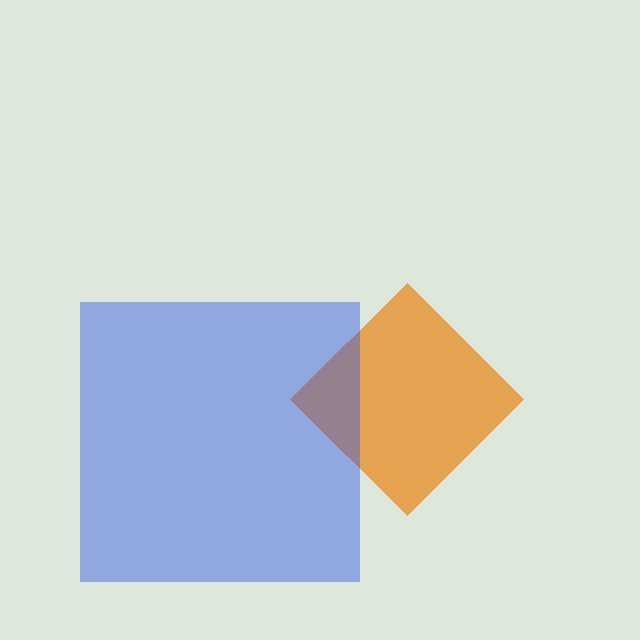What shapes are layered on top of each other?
The layered shapes are: an orange diamond, a blue square.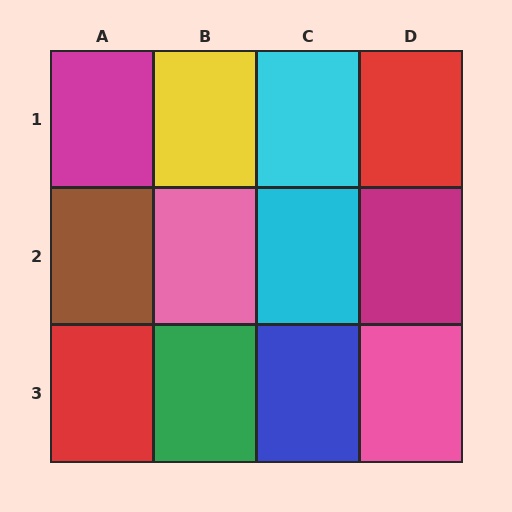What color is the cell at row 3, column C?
Blue.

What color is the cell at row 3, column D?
Pink.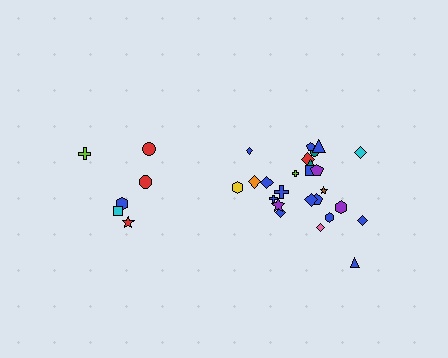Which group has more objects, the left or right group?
The right group.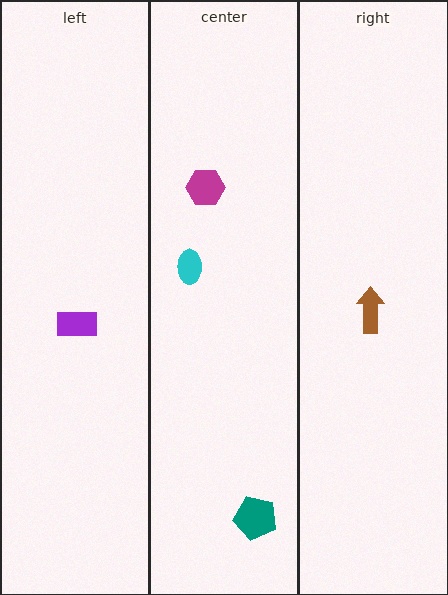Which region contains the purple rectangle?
The left region.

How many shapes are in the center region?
3.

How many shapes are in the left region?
1.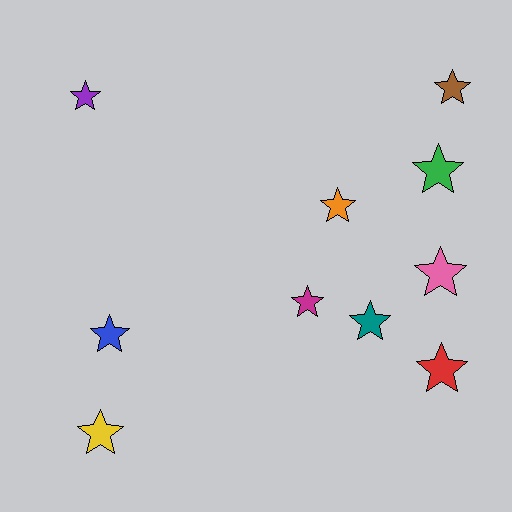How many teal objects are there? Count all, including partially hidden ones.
There is 1 teal object.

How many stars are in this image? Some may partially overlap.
There are 10 stars.